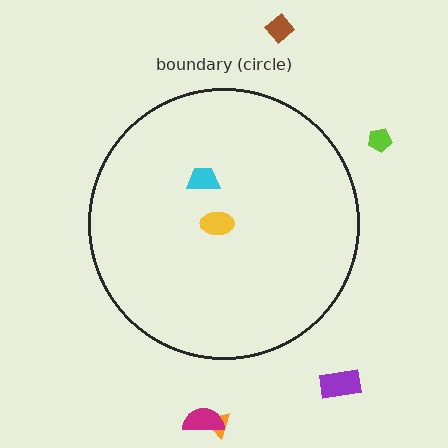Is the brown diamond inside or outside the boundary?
Outside.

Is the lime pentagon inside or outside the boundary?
Outside.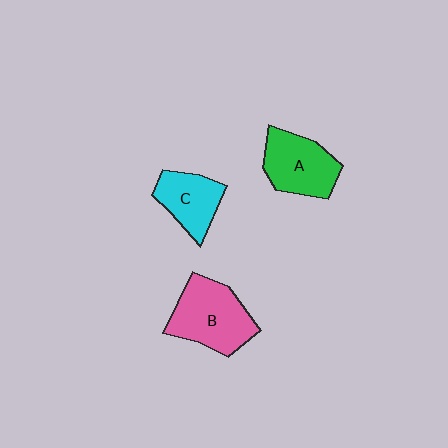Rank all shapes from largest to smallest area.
From largest to smallest: B (pink), A (green), C (cyan).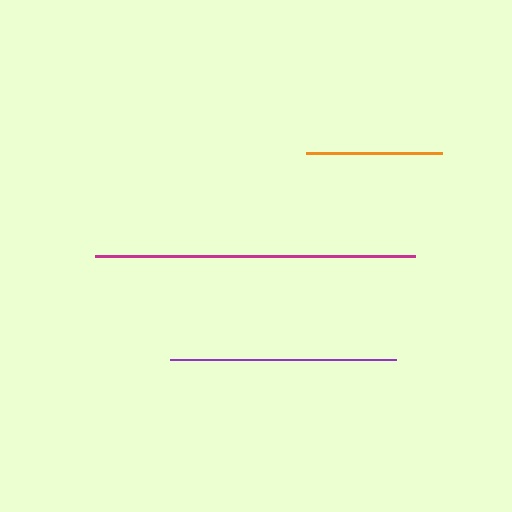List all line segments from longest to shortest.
From longest to shortest: magenta, purple, orange.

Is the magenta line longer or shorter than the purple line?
The magenta line is longer than the purple line.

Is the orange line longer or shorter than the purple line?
The purple line is longer than the orange line.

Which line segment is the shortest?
The orange line is the shortest at approximately 136 pixels.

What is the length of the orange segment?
The orange segment is approximately 136 pixels long.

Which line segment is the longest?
The magenta line is the longest at approximately 320 pixels.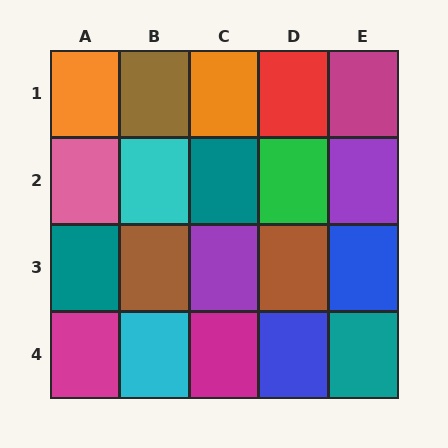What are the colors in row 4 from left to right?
Magenta, cyan, magenta, blue, teal.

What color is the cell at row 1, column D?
Red.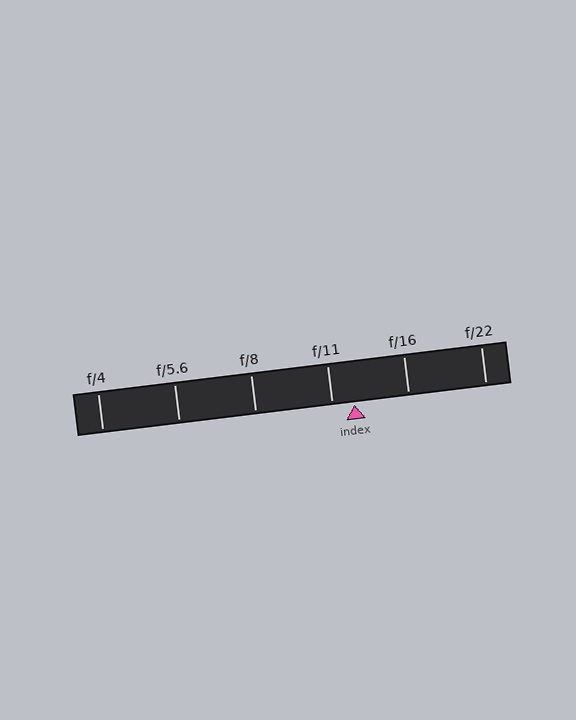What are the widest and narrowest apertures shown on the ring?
The widest aperture shown is f/4 and the narrowest is f/22.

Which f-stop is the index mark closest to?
The index mark is closest to f/11.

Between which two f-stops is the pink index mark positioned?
The index mark is between f/11 and f/16.